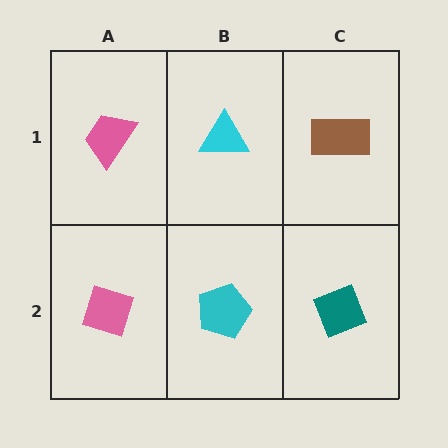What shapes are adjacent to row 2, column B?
A cyan triangle (row 1, column B), a pink diamond (row 2, column A), a teal diamond (row 2, column C).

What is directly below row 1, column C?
A teal diamond.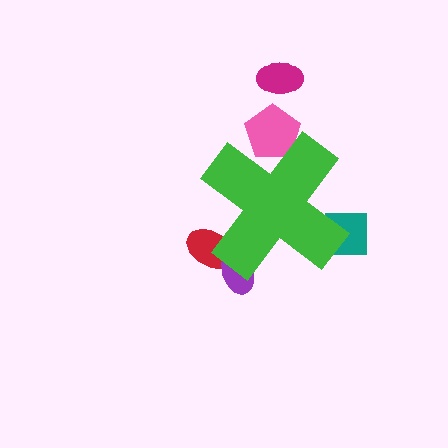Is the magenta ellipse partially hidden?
No, the magenta ellipse is fully visible.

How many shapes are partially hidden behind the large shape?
4 shapes are partially hidden.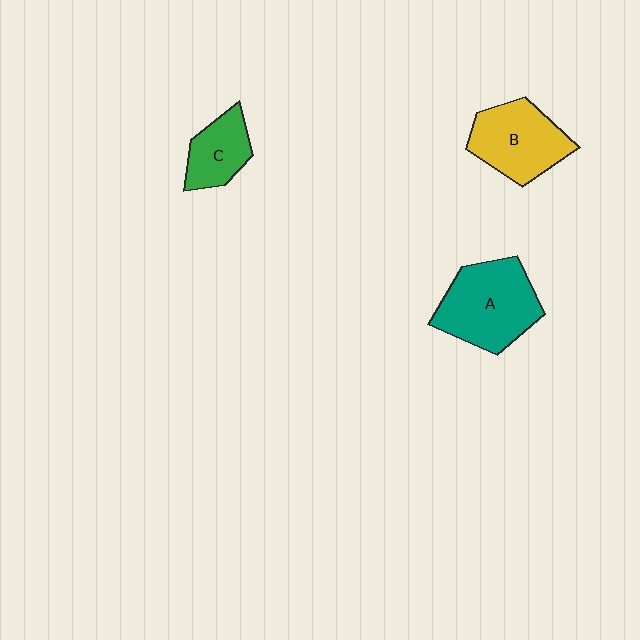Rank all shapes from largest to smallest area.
From largest to smallest: A (teal), B (yellow), C (green).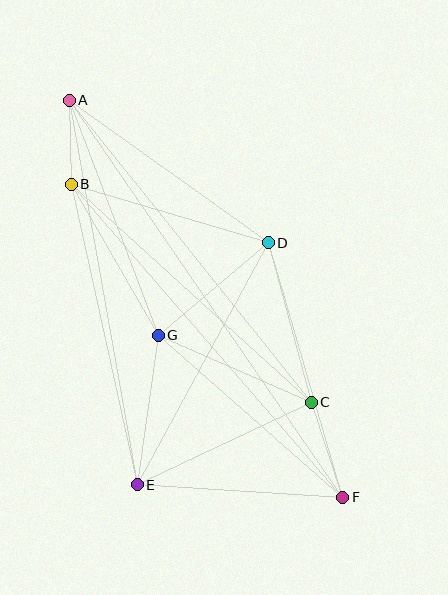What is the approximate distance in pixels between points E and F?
The distance between E and F is approximately 206 pixels.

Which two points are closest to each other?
Points A and B are closest to each other.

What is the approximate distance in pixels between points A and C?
The distance between A and C is approximately 387 pixels.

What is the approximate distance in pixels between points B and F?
The distance between B and F is approximately 414 pixels.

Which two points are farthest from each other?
Points A and F are farthest from each other.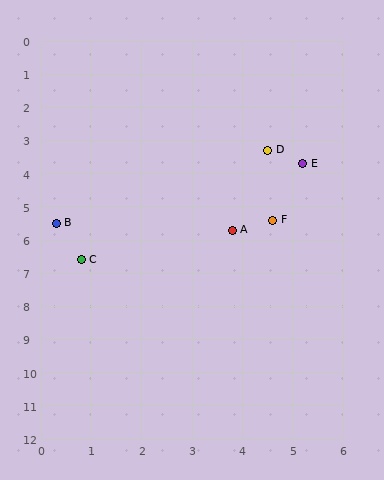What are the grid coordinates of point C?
Point C is at approximately (0.8, 6.6).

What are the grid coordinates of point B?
Point B is at approximately (0.3, 5.5).